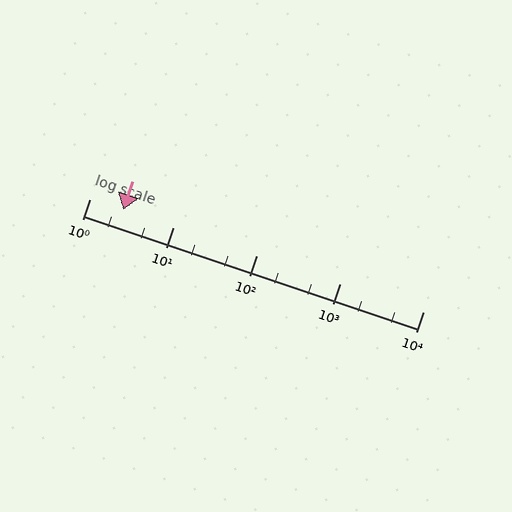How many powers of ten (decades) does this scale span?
The scale spans 4 decades, from 1 to 10000.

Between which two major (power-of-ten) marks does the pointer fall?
The pointer is between 1 and 10.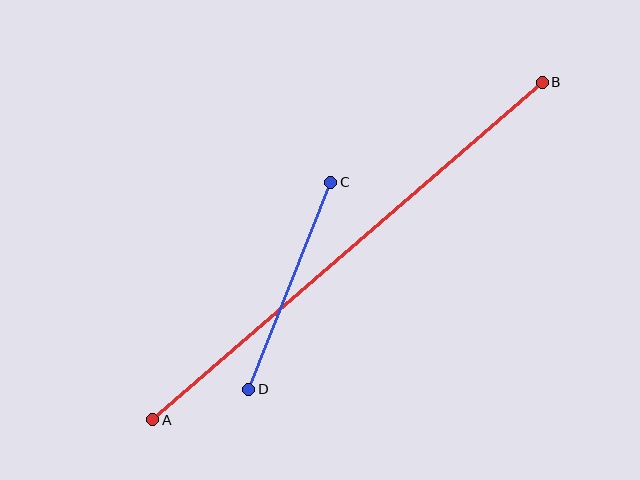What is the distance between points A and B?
The distance is approximately 515 pixels.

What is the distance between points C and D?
The distance is approximately 223 pixels.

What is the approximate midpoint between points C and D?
The midpoint is at approximately (290, 286) pixels.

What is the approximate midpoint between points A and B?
The midpoint is at approximately (347, 251) pixels.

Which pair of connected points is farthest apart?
Points A and B are farthest apart.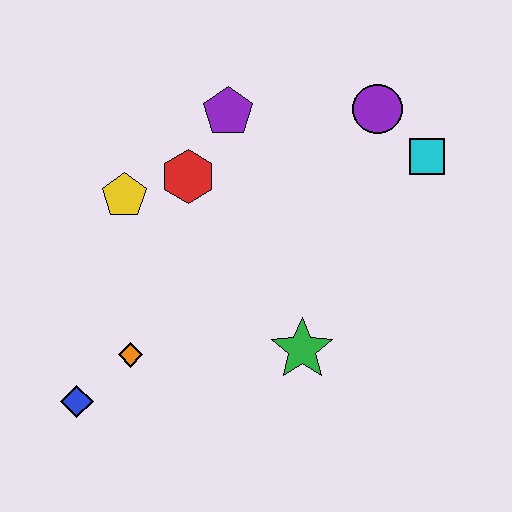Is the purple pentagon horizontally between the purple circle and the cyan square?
No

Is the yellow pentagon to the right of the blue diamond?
Yes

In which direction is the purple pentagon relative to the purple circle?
The purple pentagon is to the left of the purple circle.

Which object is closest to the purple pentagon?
The red hexagon is closest to the purple pentagon.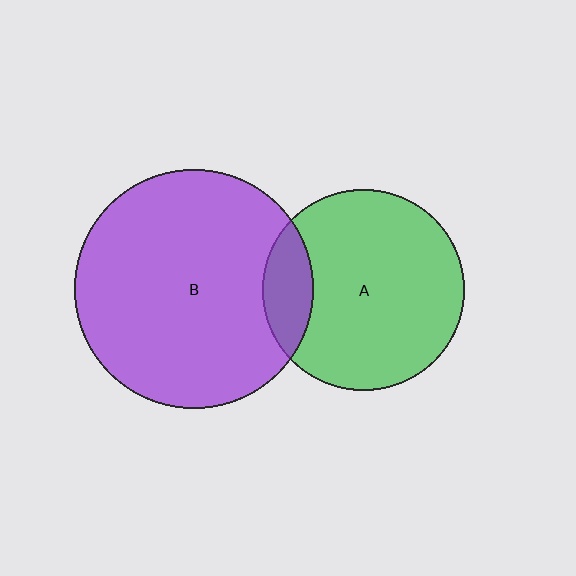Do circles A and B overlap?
Yes.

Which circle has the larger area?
Circle B (purple).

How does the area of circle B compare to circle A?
Approximately 1.4 times.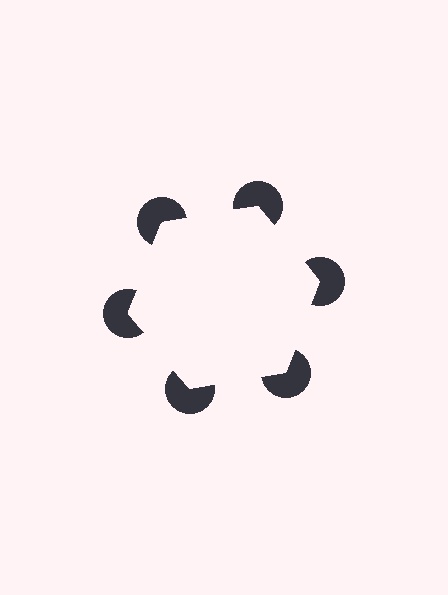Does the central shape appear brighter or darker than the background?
It typically appears slightly brighter than the background, even though no actual brightness change is drawn.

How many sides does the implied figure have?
6 sides.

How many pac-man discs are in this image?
There are 6 — one at each vertex of the illusory hexagon.